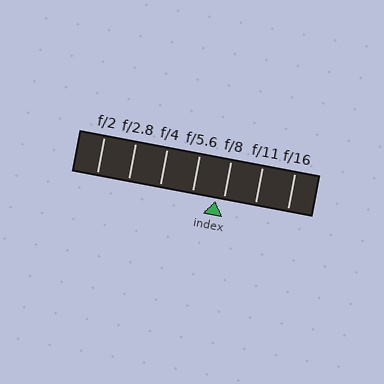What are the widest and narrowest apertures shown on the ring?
The widest aperture shown is f/2 and the narrowest is f/16.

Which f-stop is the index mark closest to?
The index mark is closest to f/8.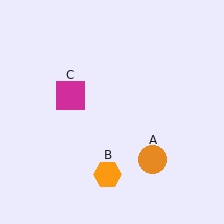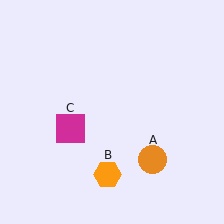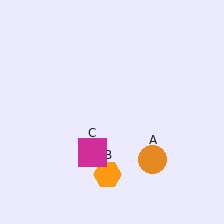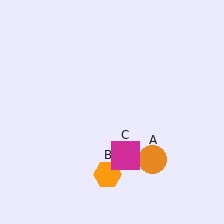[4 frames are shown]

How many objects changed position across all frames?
1 object changed position: magenta square (object C).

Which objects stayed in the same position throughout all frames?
Orange circle (object A) and orange hexagon (object B) remained stationary.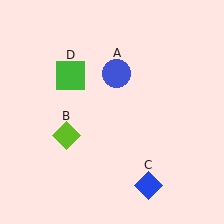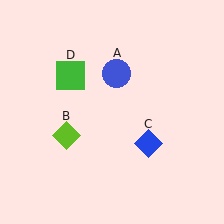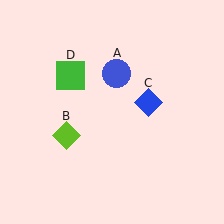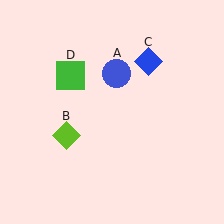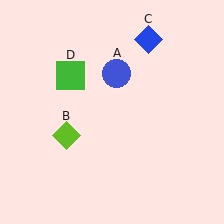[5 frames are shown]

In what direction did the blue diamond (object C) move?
The blue diamond (object C) moved up.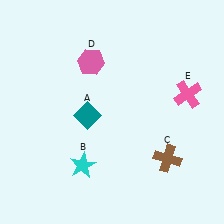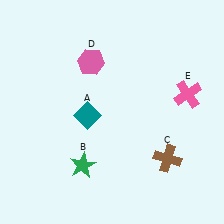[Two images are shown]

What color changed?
The star (B) changed from cyan in Image 1 to green in Image 2.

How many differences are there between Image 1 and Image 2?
There is 1 difference between the two images.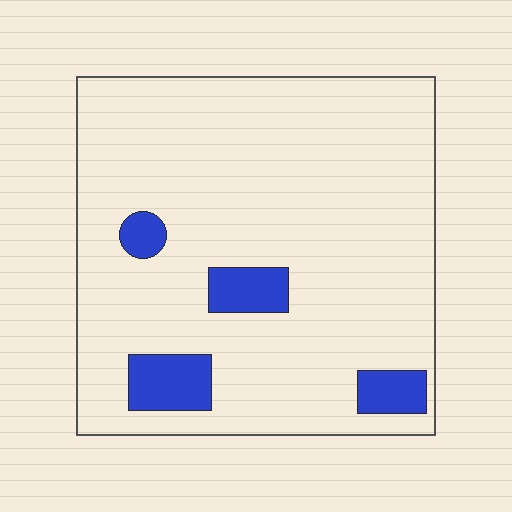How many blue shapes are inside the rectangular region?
4.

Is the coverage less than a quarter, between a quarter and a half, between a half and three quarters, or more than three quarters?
Less than a quarter.